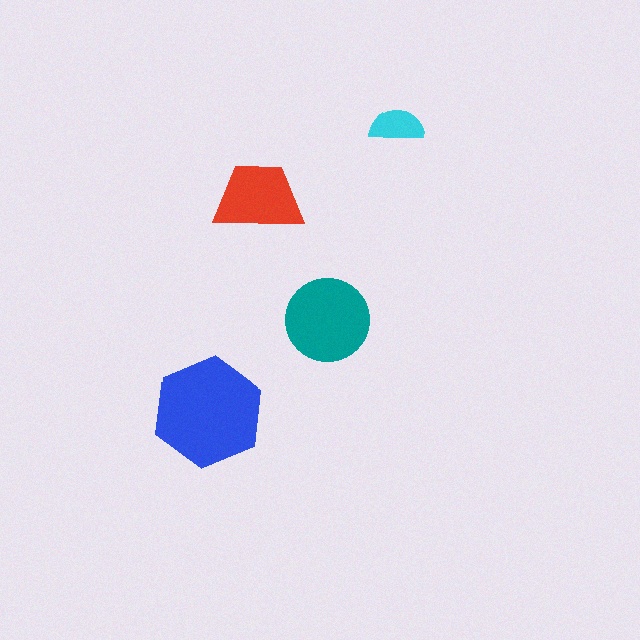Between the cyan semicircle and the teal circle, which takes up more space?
The teal circle.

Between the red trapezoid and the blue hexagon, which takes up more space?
The blue hexagon.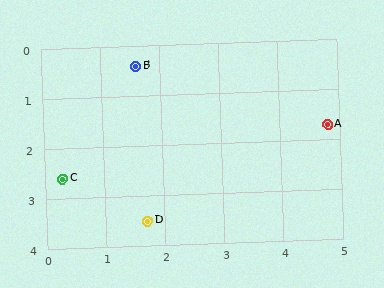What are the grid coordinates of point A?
Point A is at approximately (4.8, 1.7).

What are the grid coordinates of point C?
Point C is at approximately (0.3, 2.6).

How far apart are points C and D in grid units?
Points C and D are about 1.7 grid units apart.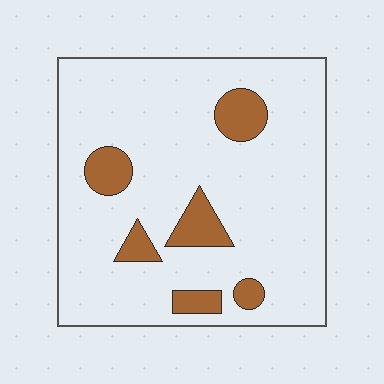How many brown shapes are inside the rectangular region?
6.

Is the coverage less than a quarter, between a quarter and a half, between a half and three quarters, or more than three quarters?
Less than a quarter.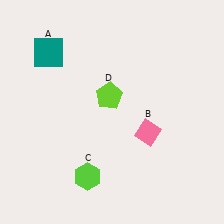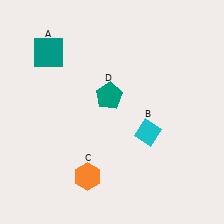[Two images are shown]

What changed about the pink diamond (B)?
In Image 1, B is pink. In Image 2, it changed to cyan.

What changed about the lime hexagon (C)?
In Image 1, C is lime. In Image 2, it changed to orange.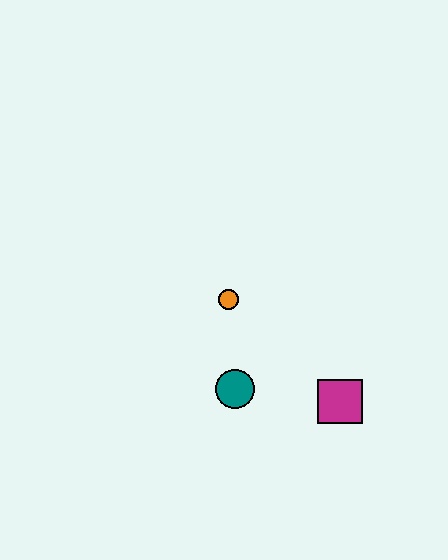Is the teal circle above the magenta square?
Yes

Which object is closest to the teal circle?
The orange circle is closest to the teal circle.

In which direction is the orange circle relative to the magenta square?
The orange circle is to the left of the magenta square.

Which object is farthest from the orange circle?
The magenta square is farthest from the orange circle.